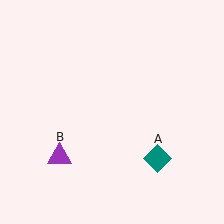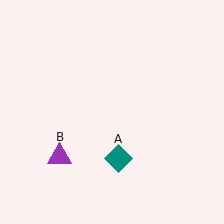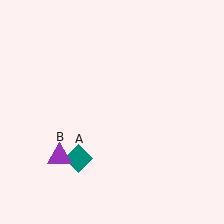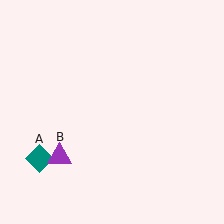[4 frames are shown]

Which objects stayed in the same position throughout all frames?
Purple triangle (object B) remained stationary.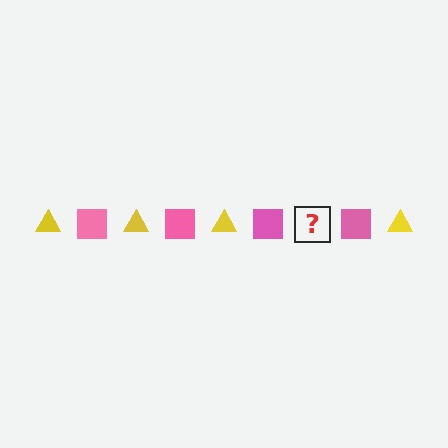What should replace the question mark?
The question mark should be replaced with a yellow triangle.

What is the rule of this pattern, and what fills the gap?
The rule is that the pattern alternates between yellow triangle and pink square. The gap should be filled with a yellow triangle.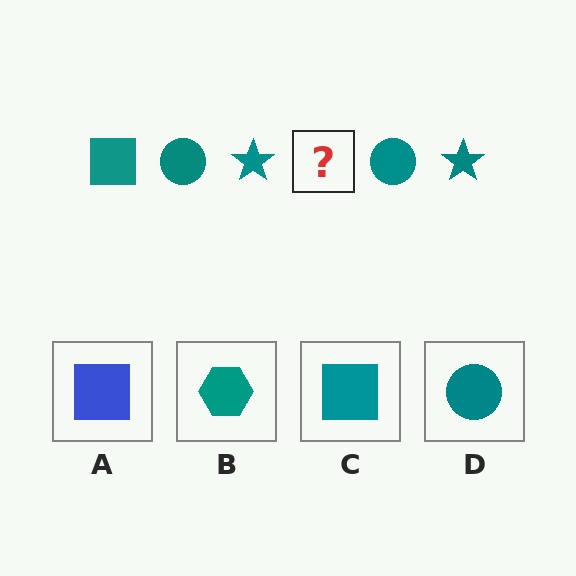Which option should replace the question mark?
Option C.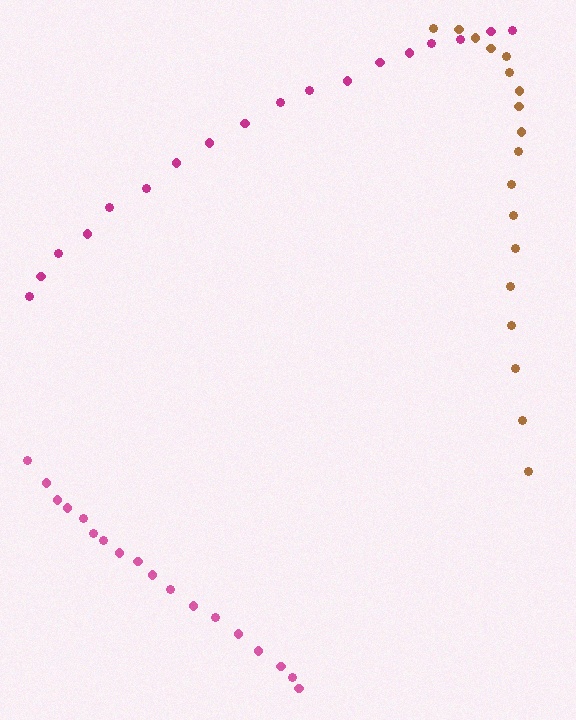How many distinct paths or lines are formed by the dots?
There are 3 distinct paths.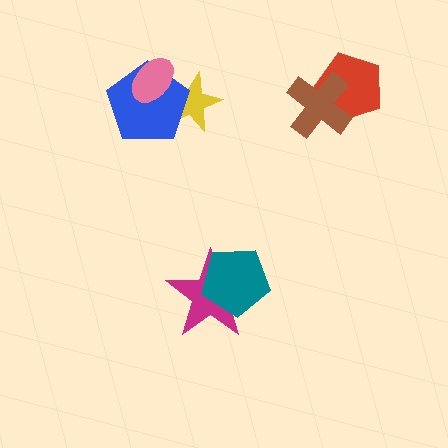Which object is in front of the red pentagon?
The brown cross is in front of the red pentagon.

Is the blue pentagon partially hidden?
Yes, it is partially covered by another shape.